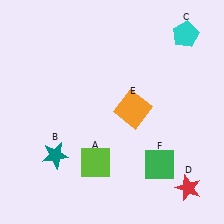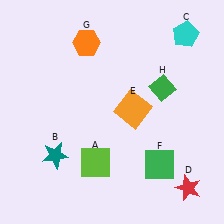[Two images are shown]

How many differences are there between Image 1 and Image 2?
There are 2 differences between the two images.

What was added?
An orange hexagon (G), a green diamond (H) were added in Image 2.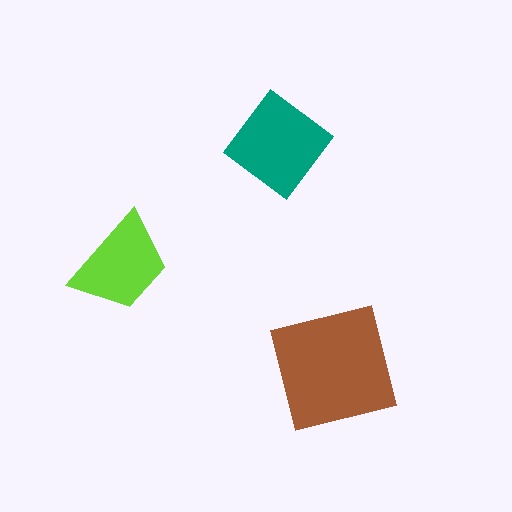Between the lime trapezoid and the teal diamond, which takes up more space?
The teal diamond.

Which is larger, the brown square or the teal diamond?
The brown square.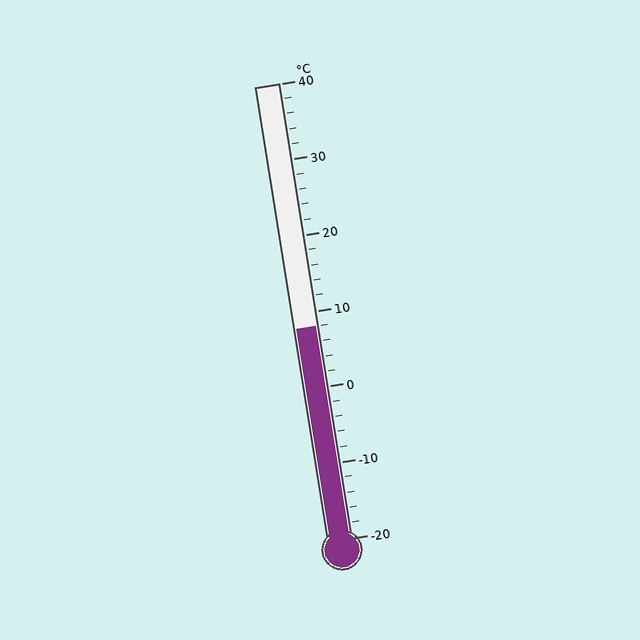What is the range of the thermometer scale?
The thermometer scale ranges from -20°C to 40°C.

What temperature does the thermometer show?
The thermometer shows approximately 8°C.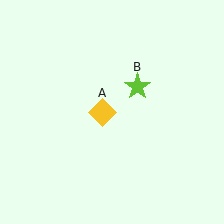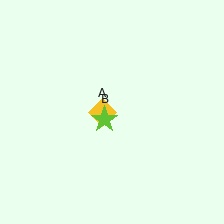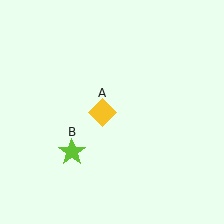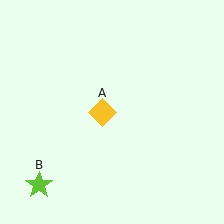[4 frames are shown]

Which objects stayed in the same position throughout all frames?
Yellow diamond (object A) remained stationary.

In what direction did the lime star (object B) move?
The lime star (object B) moved down and to the left.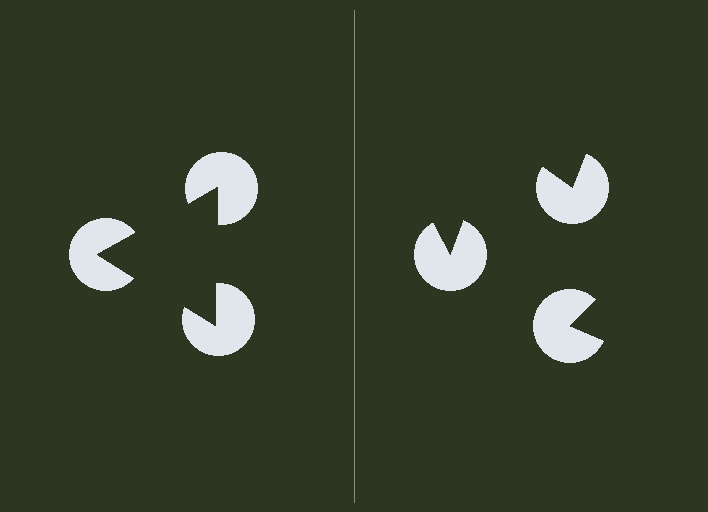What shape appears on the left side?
An illusory triangle.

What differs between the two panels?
The pac-man discs are positioned identically on both sides; only the wedge orientations differ. On the left they align to a triangle; on the right they are misaligned.